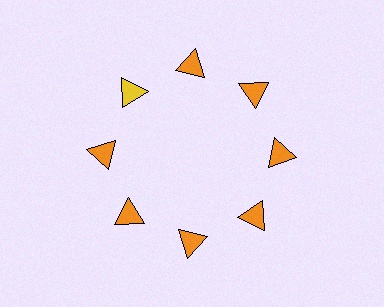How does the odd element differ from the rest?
It has a different color: yellow instead of orange.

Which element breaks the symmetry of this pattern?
The yellow triangle at roughly the 10 o'clock position breaks the symmetry. All other shapes are orange triangles.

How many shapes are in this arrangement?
There are 8 shapes arranged in a ring pattern.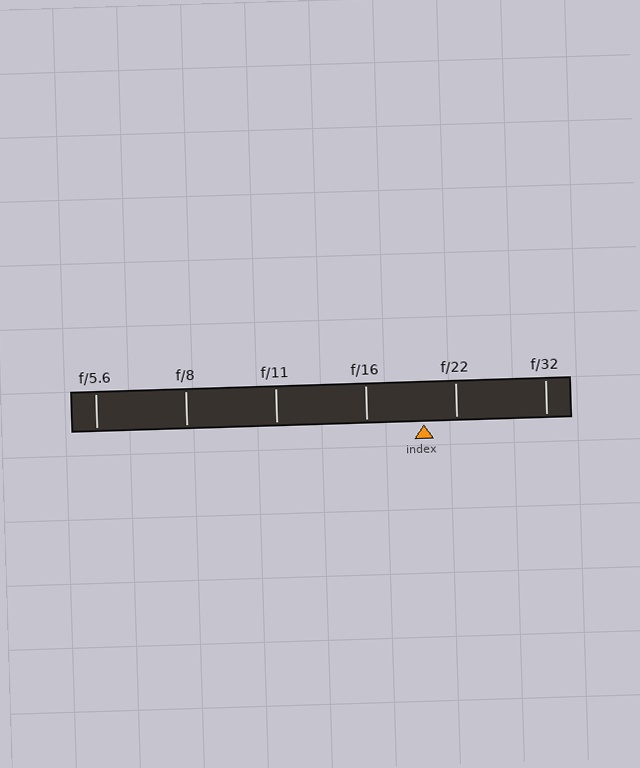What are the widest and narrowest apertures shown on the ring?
The widest aperture shown is f/5.6 and the narrowest is f/32.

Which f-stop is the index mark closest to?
The index mark is closest to f/22.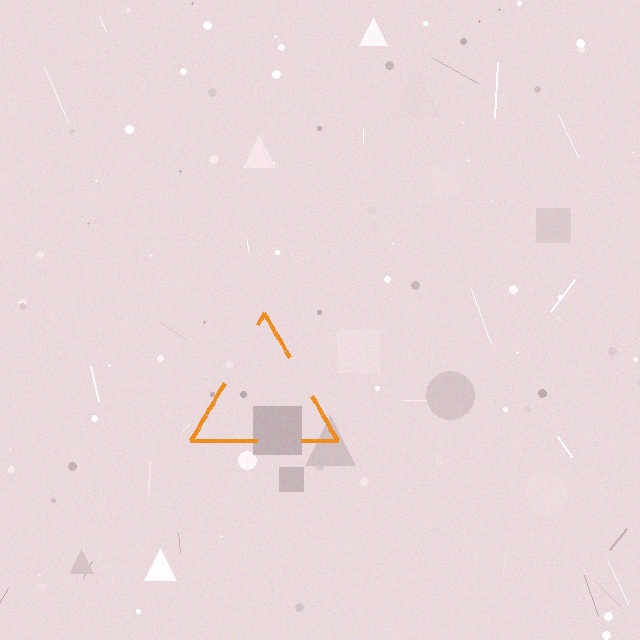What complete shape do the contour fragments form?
The contour fragments form a triangle.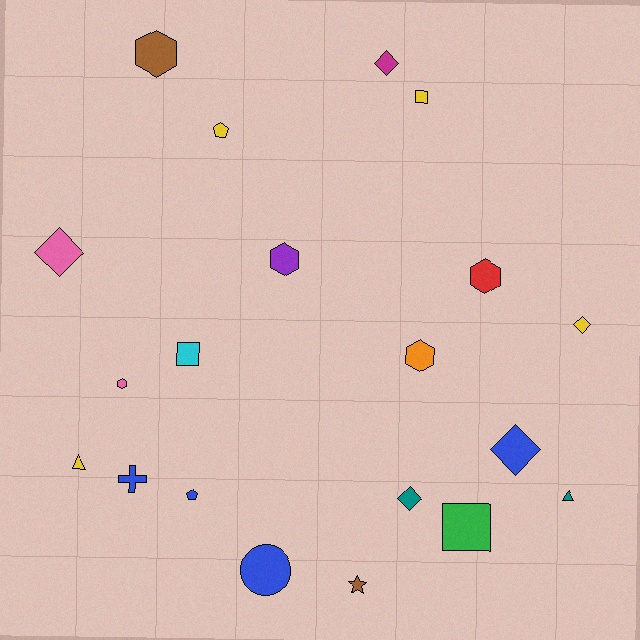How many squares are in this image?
There are 3 squares.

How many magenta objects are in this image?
There is 1 magenta object.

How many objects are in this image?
There are 20 objects.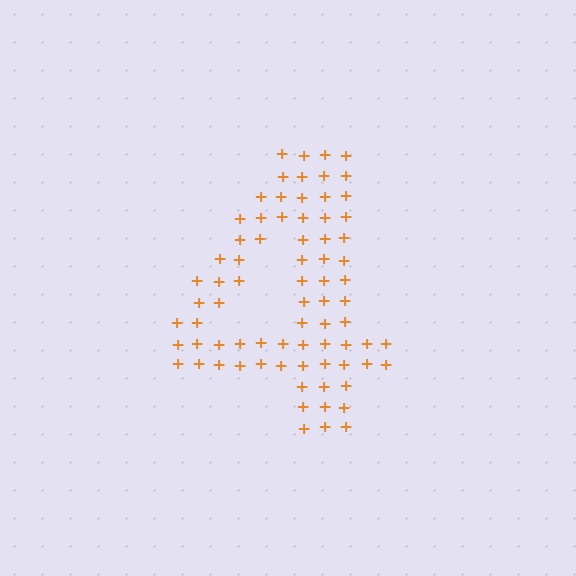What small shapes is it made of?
It is made of small plus signs.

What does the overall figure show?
The overall figure shows the digit 4.